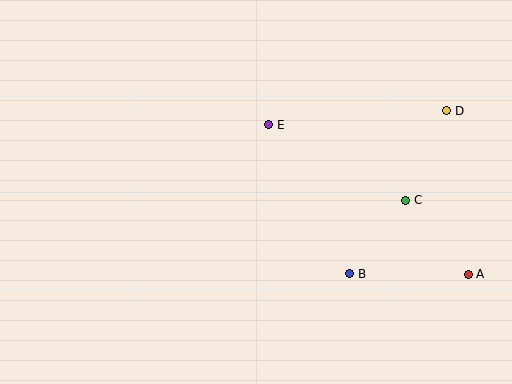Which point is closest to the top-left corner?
Point E is closest to the top-left corner.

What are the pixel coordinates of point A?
Point A is at (468, 274).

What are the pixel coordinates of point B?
Point B is at (350, 274).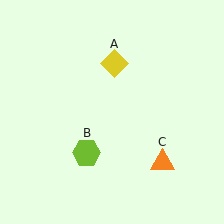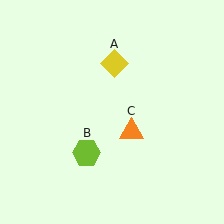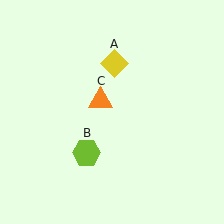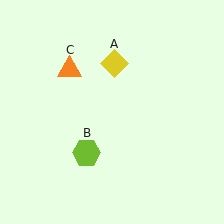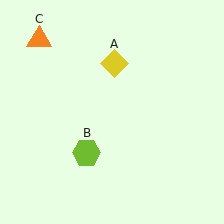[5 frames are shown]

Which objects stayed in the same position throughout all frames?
Yellow diamond (object A) and lime hexagon (object B) remained stationary.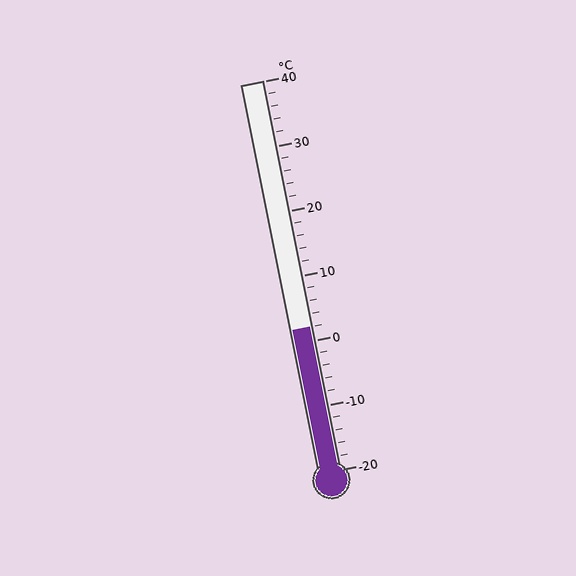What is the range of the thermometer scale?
The thermometer scale ranges from -20°C to 40°C.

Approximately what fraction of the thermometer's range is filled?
The thermometer is filled to approximately 35% of its range.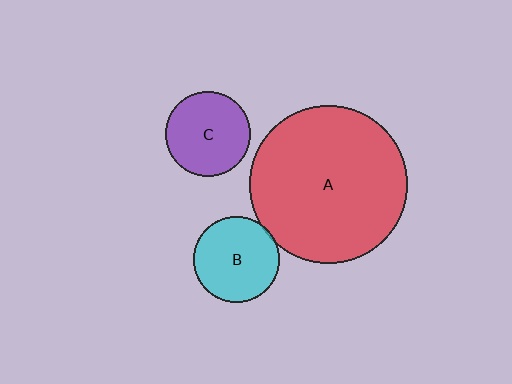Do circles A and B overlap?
Yes.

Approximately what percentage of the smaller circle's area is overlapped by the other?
Approximately 5%.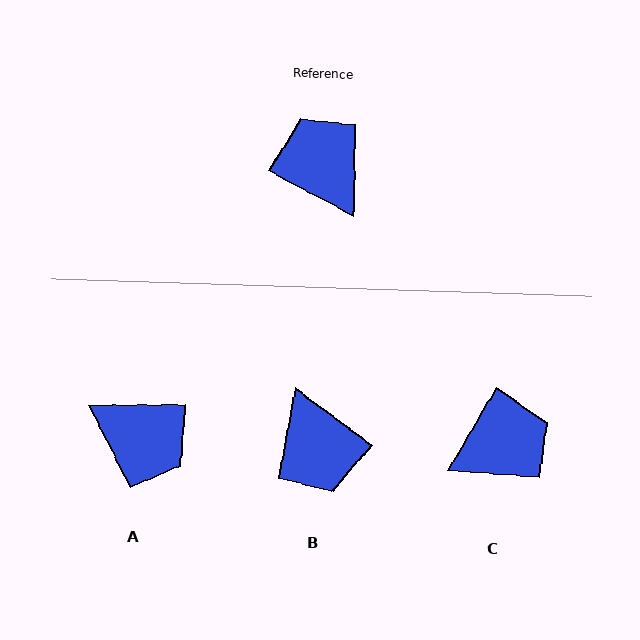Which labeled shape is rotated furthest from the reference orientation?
B, about 171 degrees away.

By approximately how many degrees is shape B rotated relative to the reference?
Approximately 171 degrees counter-clockwise.